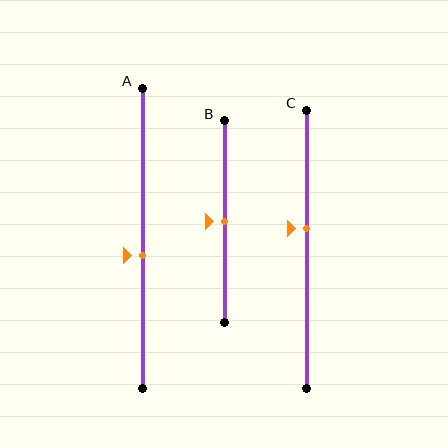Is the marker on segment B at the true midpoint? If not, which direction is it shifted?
Yes, the marker on segment B is at the true midpoint.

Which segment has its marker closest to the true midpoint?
Segment B has its marker closest to the true midpoint.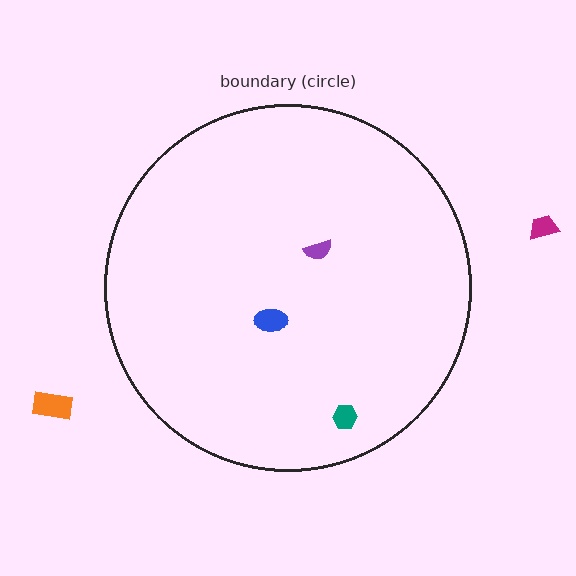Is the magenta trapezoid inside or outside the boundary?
Outside.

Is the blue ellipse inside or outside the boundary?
Inside.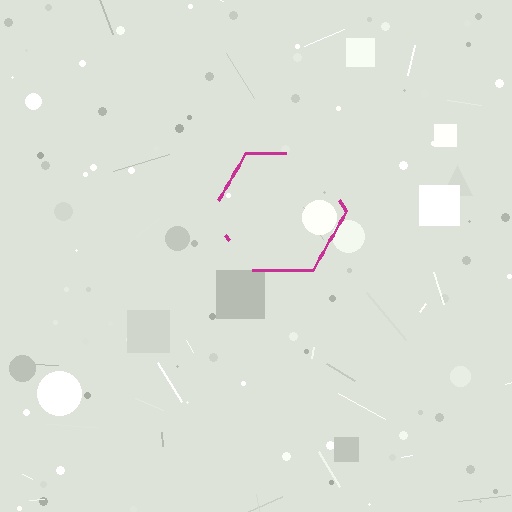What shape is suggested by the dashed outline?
The dashed outline suggests a hexagon.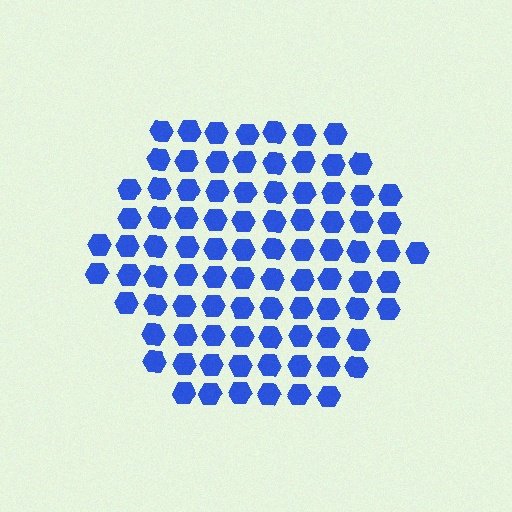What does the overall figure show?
The overall figure shows a hexagon.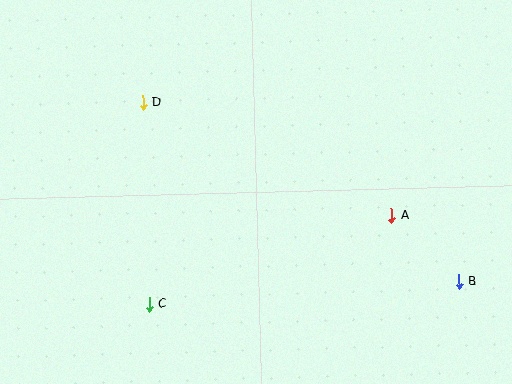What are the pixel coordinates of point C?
Point C is at (149, 304).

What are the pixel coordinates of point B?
Point B is at (459, 281).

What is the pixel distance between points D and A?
The distance between D and A is 273 pixels.